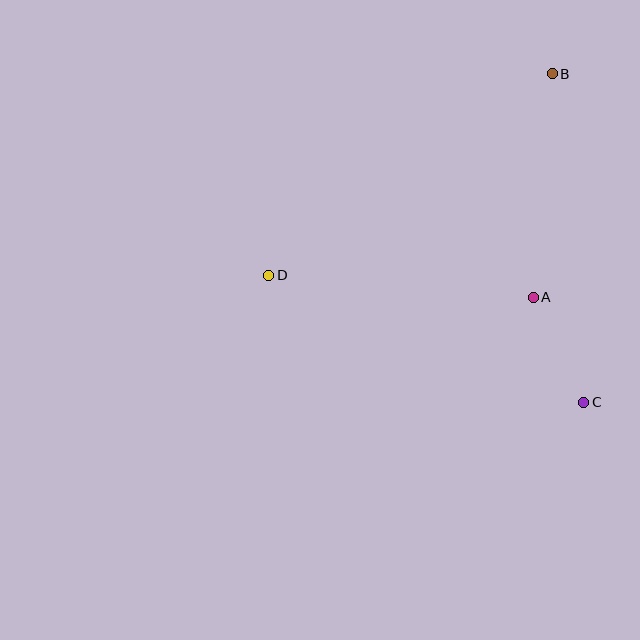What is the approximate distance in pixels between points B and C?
The distance between B and C is approximately 330 pixels.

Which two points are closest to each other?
Points A and C are closest to each other.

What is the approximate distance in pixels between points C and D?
The distance between C and D is approximately 340 pixels.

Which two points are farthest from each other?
Points B and D are farthest from each other.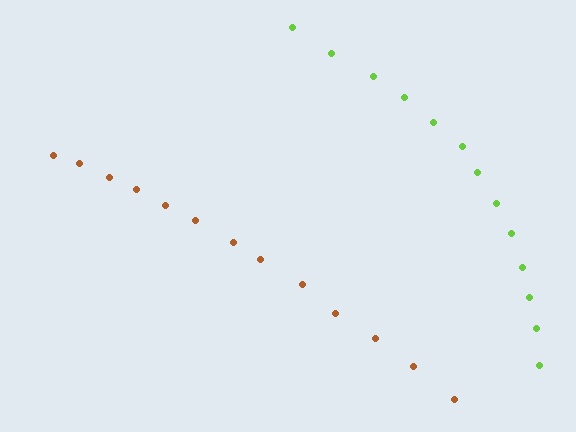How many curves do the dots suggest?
There are 2 distinct paths.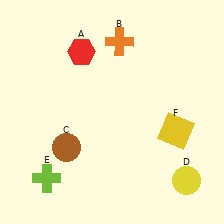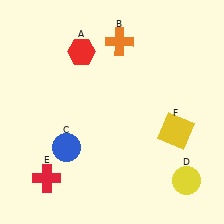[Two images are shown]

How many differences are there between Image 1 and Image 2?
There are 2 differences between the two images.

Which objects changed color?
C changed from brown to blue. E changed from lime to red.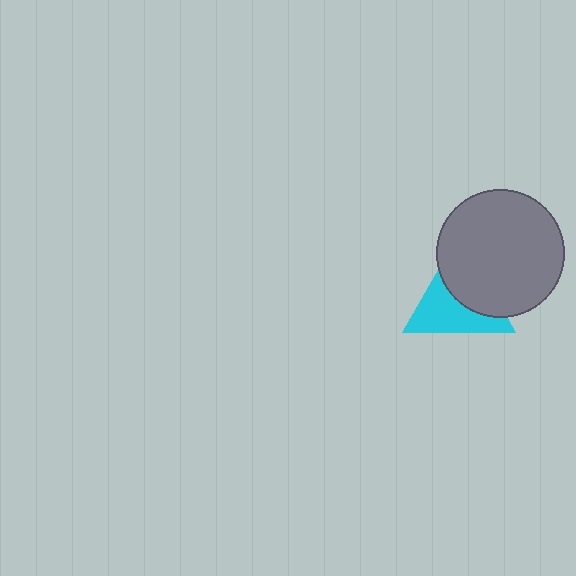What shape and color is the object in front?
The object in front is a gray circle.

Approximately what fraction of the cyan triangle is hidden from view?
Roughly 46% of the cyan triangle is hidden behind the gray circle.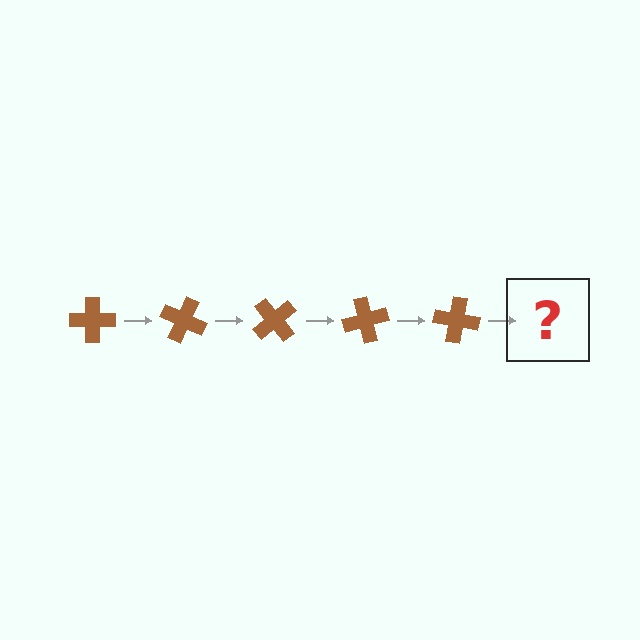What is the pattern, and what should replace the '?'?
The pattern is that the cross rotates 25 degrees each step. The '?' should be a brown cross rotated 125 degrees.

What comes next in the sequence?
The next element should be a brown cross rotated 125 degrees.